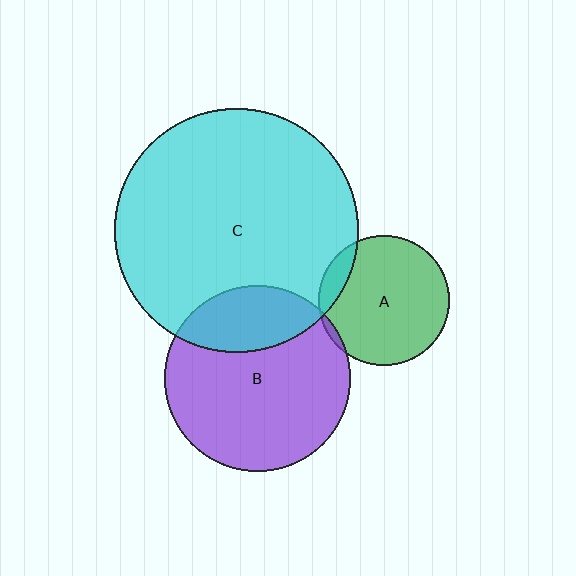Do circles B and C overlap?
Yes.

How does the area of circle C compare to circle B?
Approximately 1.7 times.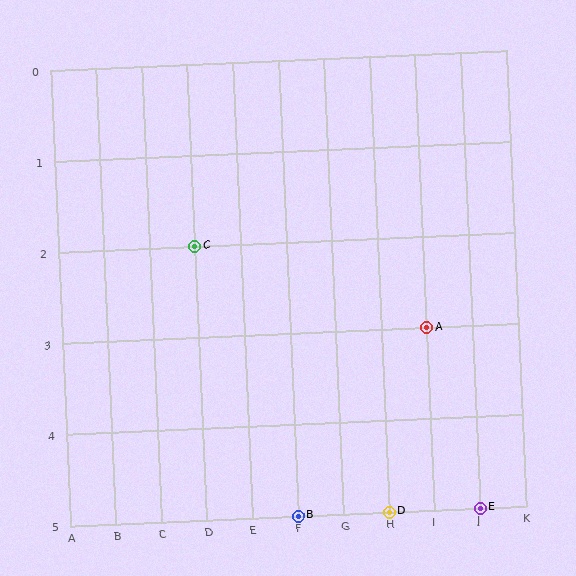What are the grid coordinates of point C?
Point C is at grid coordinates (D, 2).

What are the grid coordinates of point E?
Point E is at grid coordinates (J, 5).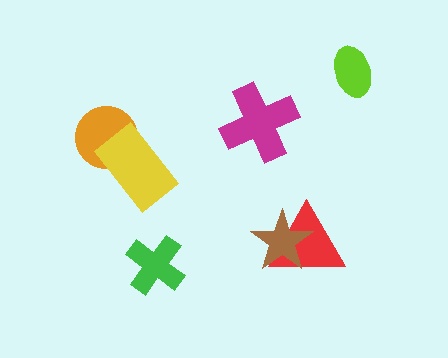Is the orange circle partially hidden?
Yes, it is partially covered by another shape.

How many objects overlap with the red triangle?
1 object overlaps with the red triangle.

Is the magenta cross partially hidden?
No, no other shape covers it.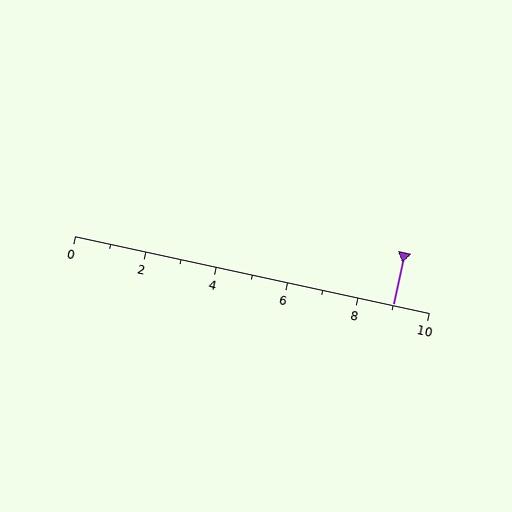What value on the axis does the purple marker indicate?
The marker indicates approximately 9.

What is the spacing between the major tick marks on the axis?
The major ticks are spaced 2 apart.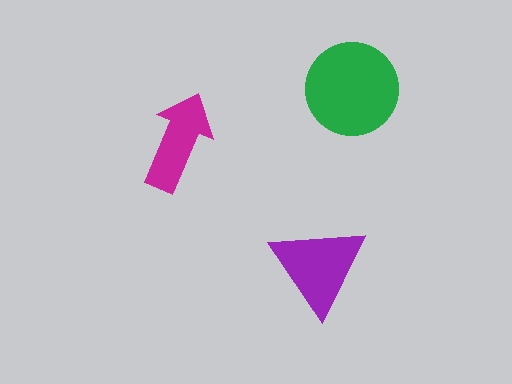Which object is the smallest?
The magenta arrow.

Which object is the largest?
The green circle.